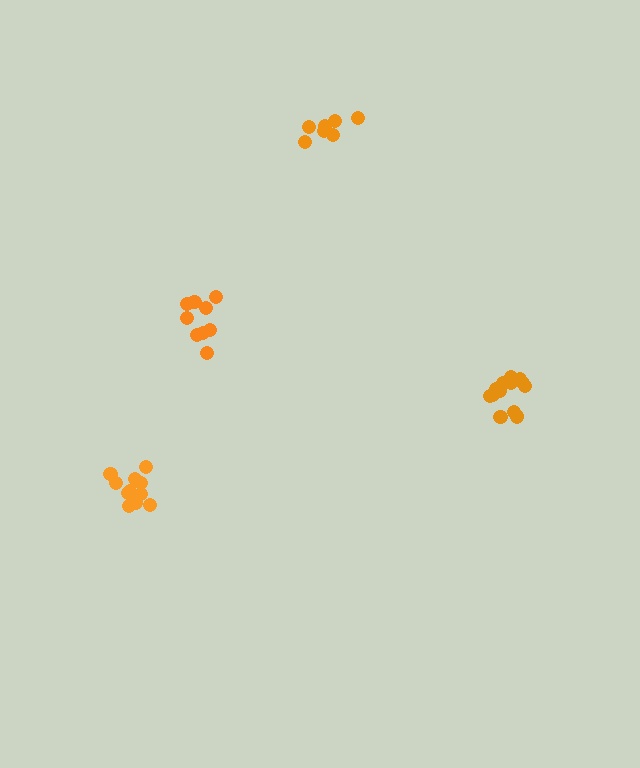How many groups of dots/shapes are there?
There are 4 groups.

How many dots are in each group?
Group 1: 8 dots, Group 2: 13 dots, Group 3: 11 dots, Group 4: 9 dots (41 total).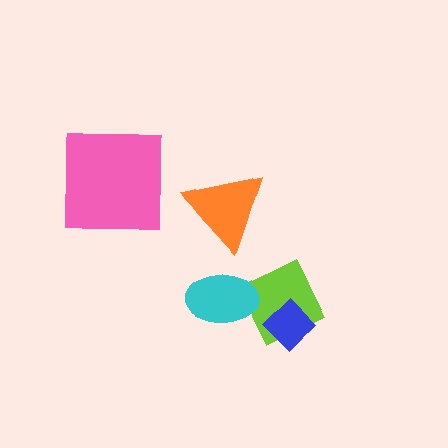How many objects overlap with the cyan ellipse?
1 object overlaps with the cyan ellipse.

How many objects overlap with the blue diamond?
1 object overlaps with the blue diamond.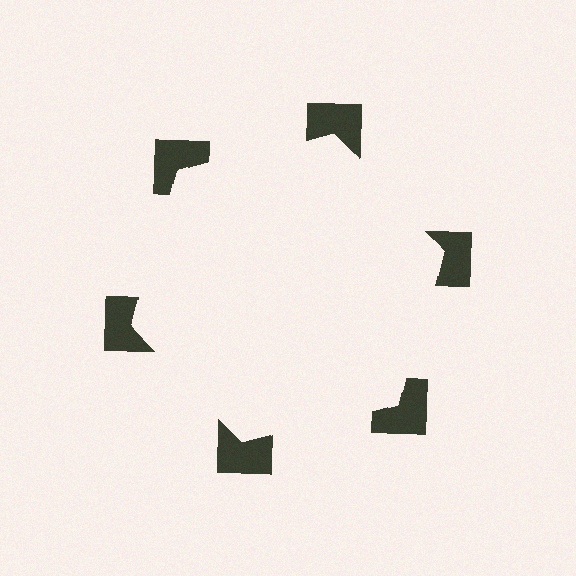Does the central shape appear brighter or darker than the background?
It typically appears slightly brighter than the background, even though no actual brightness change is drawn.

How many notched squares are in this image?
There are 6 — one at each vertex of the illusory hexagon.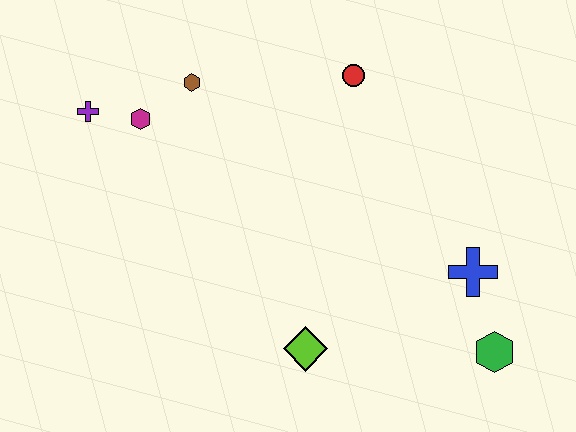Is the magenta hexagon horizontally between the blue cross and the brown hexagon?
No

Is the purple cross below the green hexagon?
No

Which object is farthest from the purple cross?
The green hexagon is farthest from the purple cross.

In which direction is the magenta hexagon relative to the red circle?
The magenta hexagon is to the left of the red circle.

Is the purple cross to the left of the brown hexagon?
Yes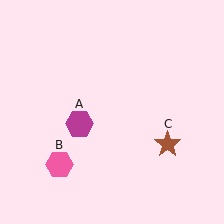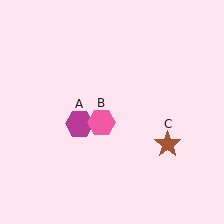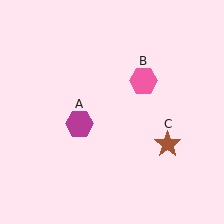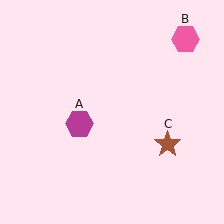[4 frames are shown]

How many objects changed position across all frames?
1 object changed position: pink hexagon (object B).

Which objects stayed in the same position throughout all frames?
Magenta hexagon (object A) and brown star (object C) remained stationary.